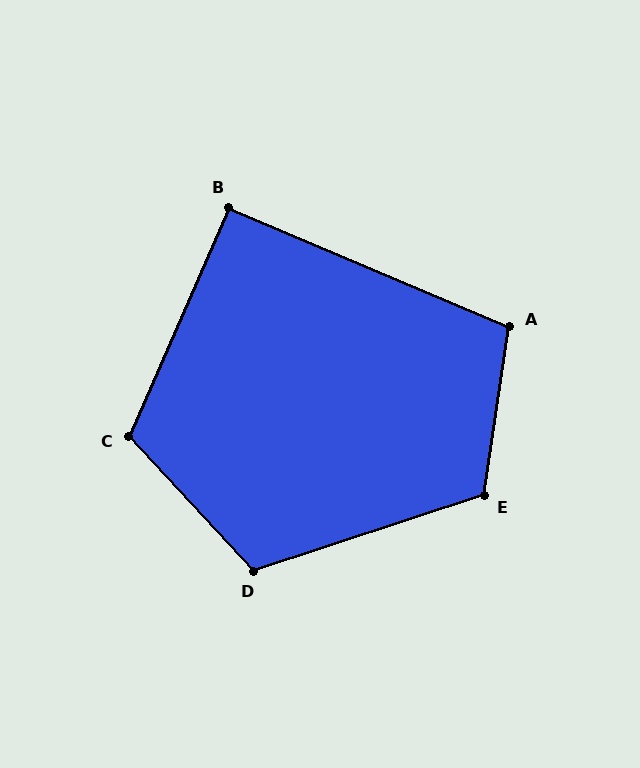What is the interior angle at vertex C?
Approximately 113 degrees (obtuse).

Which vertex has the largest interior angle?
E, at approximately 117 degrees.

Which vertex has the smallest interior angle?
B, at approximately 91 degrees.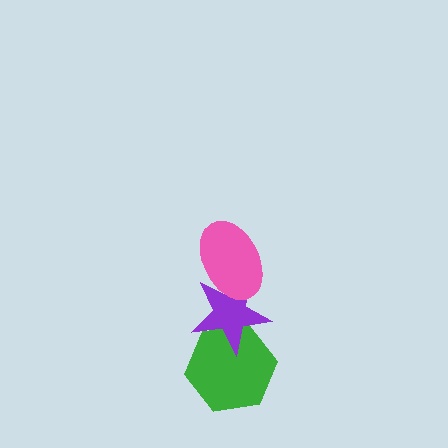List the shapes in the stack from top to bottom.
From top to bottom: the pink ellipse, the purple star, the green hexagon.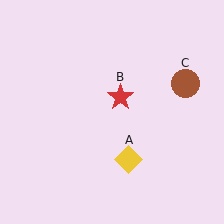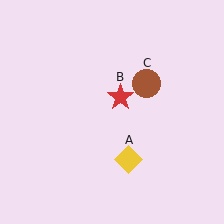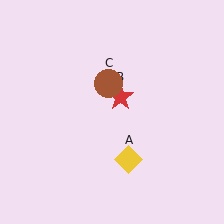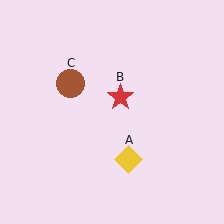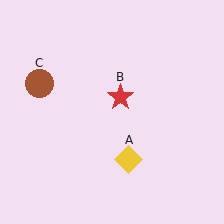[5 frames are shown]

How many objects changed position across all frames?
1 object changed position: brown circle (object C).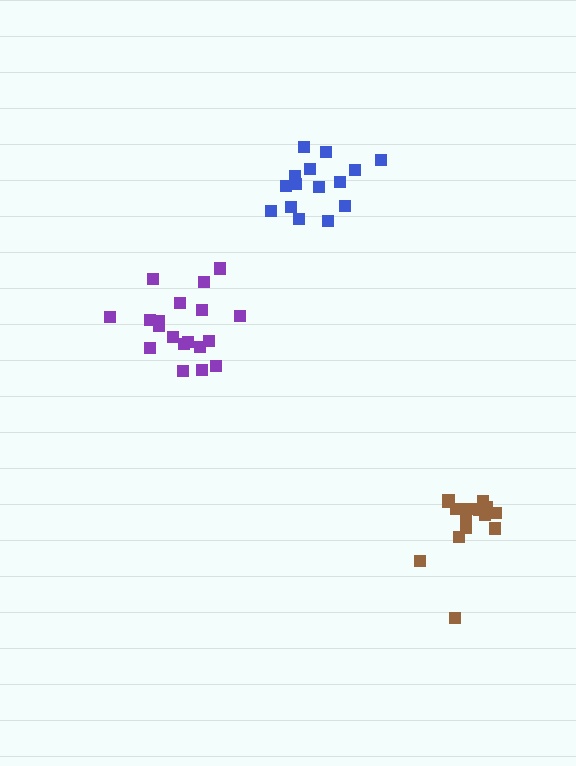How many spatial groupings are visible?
There are 3 spatial groupings.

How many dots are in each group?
Group 1: 15 dots, Group 2: 16 dots, Group 3: 19 dots (50 total).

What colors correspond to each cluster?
The clusters are colored: blue, brown, purple.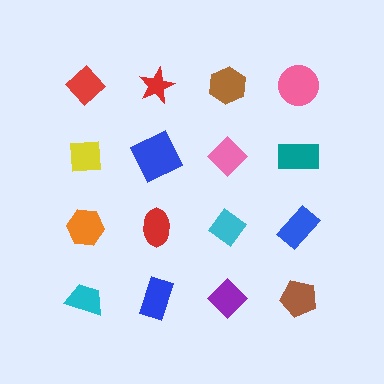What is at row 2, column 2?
A blue square.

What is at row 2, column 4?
A teal rectangle.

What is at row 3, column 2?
A red ellipse.